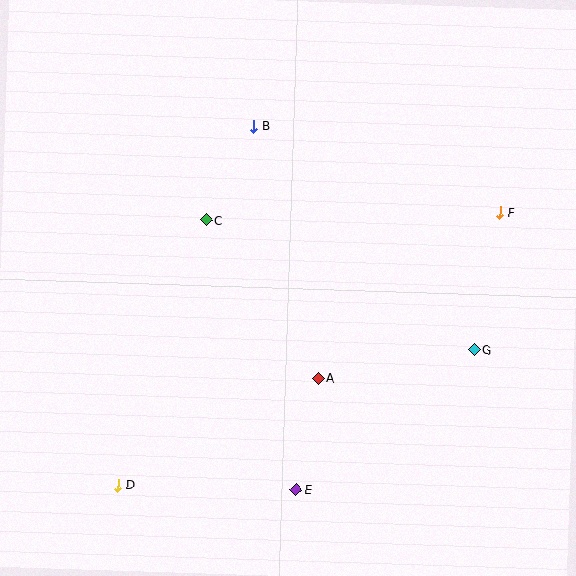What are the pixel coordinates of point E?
Point E is at (296, 489).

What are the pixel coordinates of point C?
Point C is at (206, 220).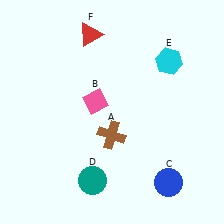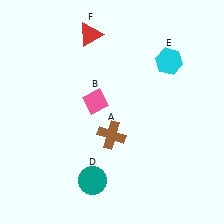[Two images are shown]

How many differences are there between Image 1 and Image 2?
There is 1 difference between the two images.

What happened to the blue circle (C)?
The blue circle (C) was removed in Image 2. It was in the bottom-right area of Image 1.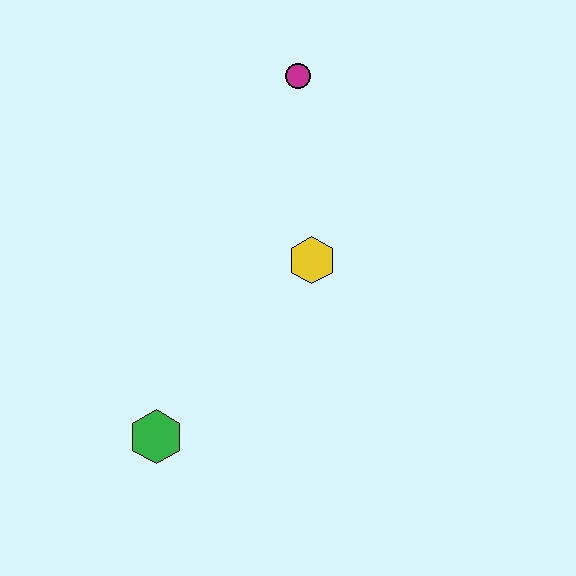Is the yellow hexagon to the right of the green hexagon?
Yes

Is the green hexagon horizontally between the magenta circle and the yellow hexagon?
No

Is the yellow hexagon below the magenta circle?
Yes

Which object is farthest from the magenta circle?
The green hexagon is farthest from the magenta circle.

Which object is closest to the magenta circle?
The yellow hexagon is closest to the magenta circle.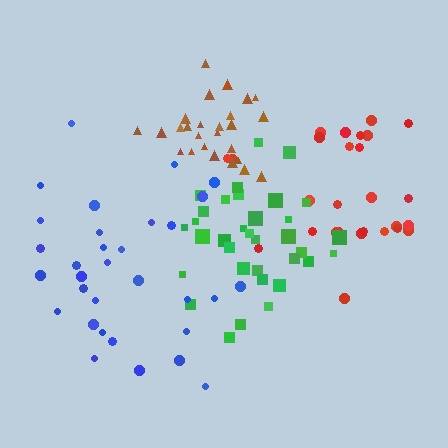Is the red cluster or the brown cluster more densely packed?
Brown.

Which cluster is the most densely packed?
Brown.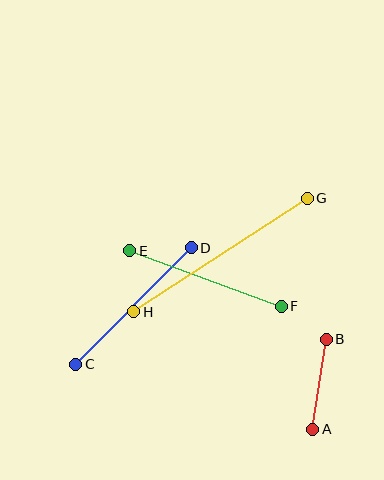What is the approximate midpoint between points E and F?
The midpoint is at approximately (206, 278) pixels.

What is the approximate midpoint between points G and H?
The midpoint is at approximately (220, 255) pixels.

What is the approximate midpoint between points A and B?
The midpoint is at approximately (319, 384) pixels.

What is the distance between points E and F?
The distance is approximately 161 pixels.